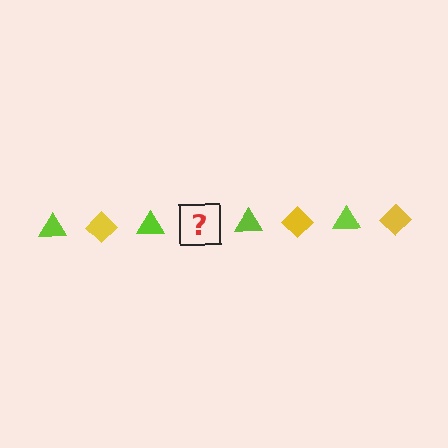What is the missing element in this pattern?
The missing element is a yellow diamond.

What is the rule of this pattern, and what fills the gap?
The rule is that the pattern alternates between lime triangle and yellow diamond. The gap should be filled with a yellow diamond.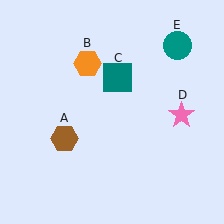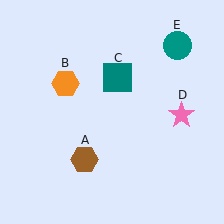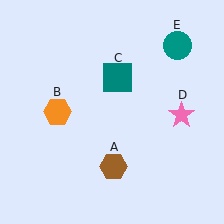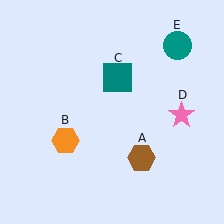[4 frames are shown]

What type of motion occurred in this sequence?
The brown hexagon (object A), orange hexagon (object B) rotated counterclockwise around the center of the scene.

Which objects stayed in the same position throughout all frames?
Teal square (object C) and pink star (object D) and teal circle (object E) remained stationary.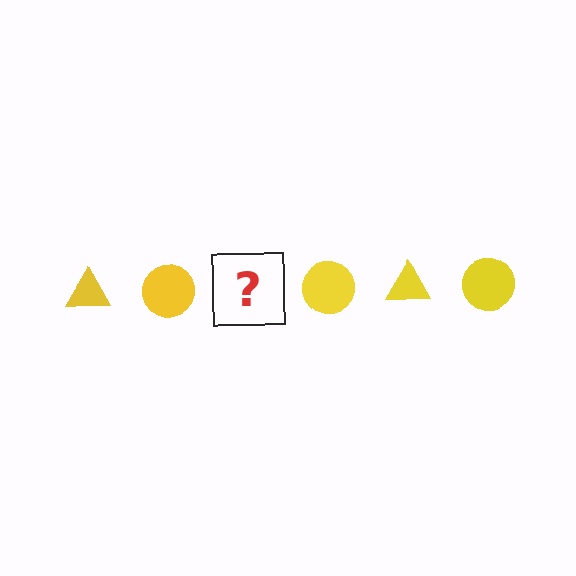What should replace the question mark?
The question mark should be replaced with a yellow triangle.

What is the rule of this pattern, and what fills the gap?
The rule is that the pattern cycles through triangle, circle shapes in yellow. The gap should be filled with a yellow triangle.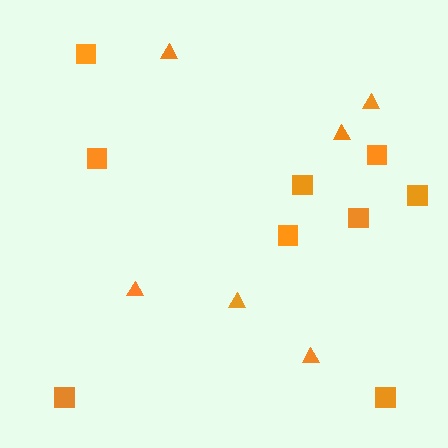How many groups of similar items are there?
There are 2 groups: one group of triangles (6) and one group of squares (9).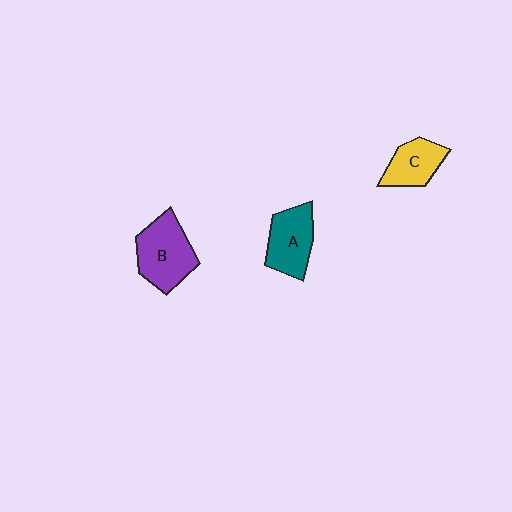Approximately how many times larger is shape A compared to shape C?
Approximately 1.2 times.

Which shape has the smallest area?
Shape C (yellow).